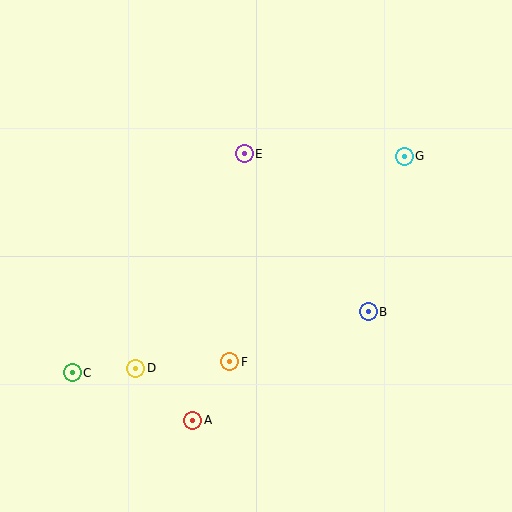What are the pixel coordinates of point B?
Point B is at (368, 312).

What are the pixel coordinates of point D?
Point D is at (136, 368).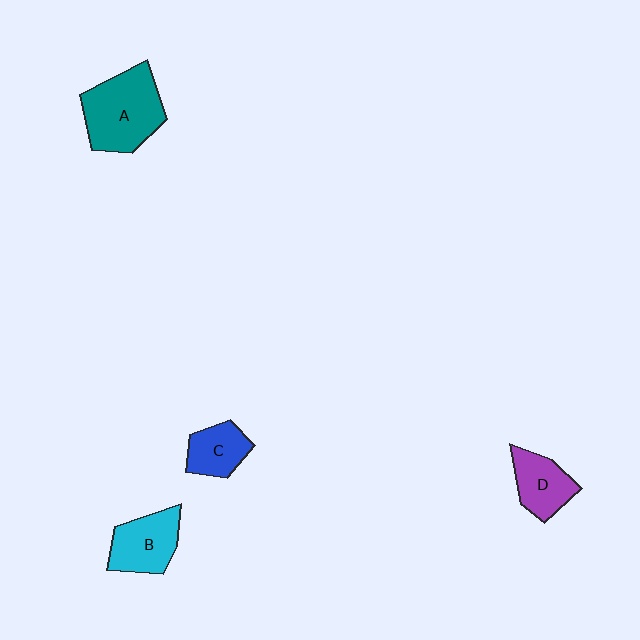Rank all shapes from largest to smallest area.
From largest to smallest: A (teal), B (cyan), D (purple), C (blue).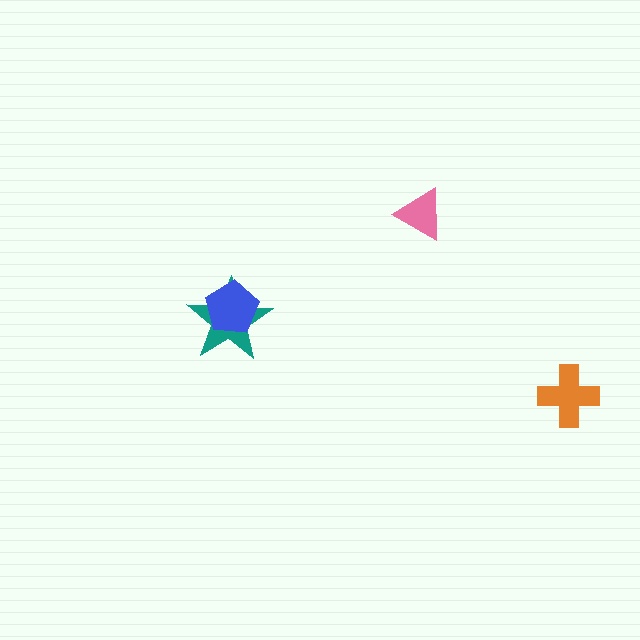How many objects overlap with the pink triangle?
0 objects overlap with the pink triangle.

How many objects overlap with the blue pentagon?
1 object overlaps with the blue pentagon.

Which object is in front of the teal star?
The blue pentagon is in front of the teal star.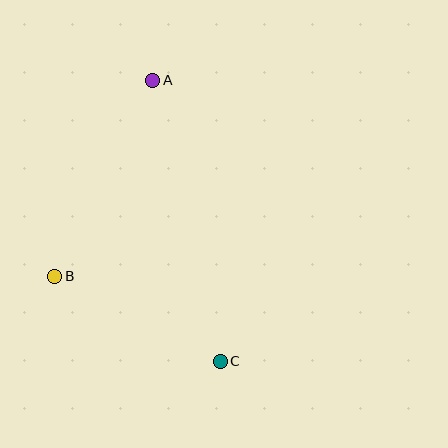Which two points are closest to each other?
Points B and C are closest to each other.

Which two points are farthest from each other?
Points A and C are farthest from each other.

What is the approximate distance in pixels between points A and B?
The distance between A and B is approximately 219 pixels.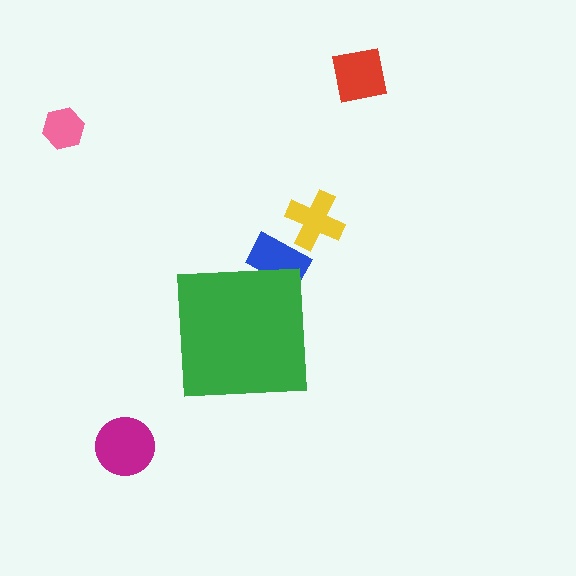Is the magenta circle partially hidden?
No, the magenta circle is fully visible.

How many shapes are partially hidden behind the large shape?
1 shape is partially hidden.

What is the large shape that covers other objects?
A green square.